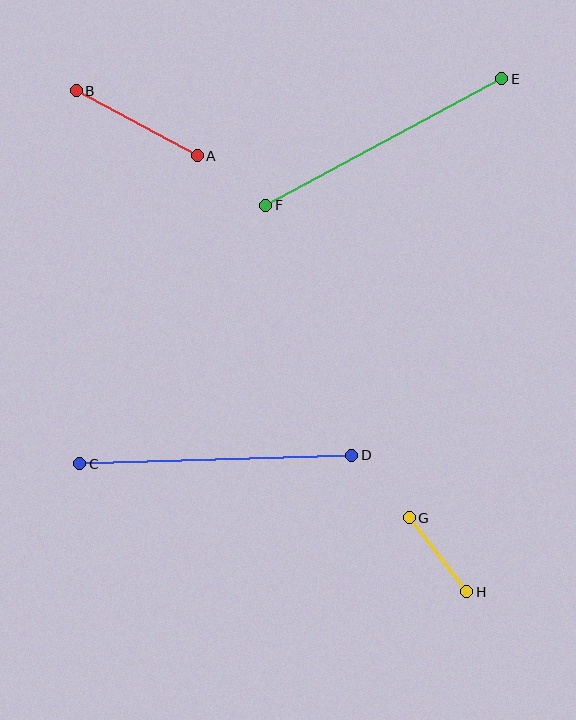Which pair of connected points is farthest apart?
Points C and D are farthest apart.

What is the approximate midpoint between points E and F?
The midpoint is at approximately (384, 142) pixels.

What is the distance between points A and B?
The distance is approximately 138 pixels.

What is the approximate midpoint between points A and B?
The midpoint is at approximately (137, 123) pixels.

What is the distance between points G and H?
The distance is approximately 94 pixels.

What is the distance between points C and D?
The distance is approximately 272 pixels.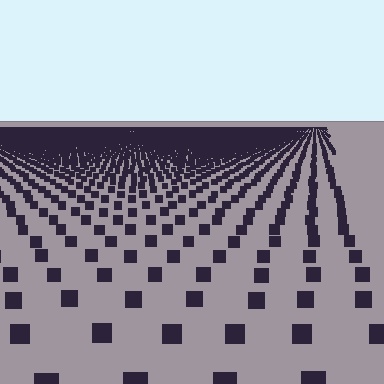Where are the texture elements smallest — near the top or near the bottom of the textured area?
Near the top.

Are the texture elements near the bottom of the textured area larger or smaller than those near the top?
Larger. Near the bottom, elements are closer to the viewer and appear at a bigger on-screen size.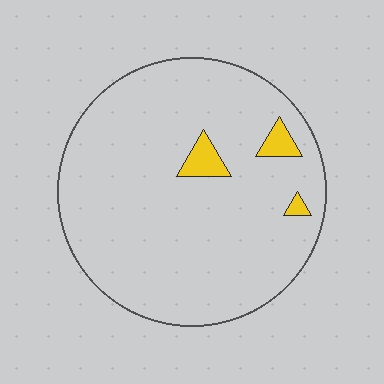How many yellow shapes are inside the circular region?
3.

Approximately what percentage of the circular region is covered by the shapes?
Approximately 5%.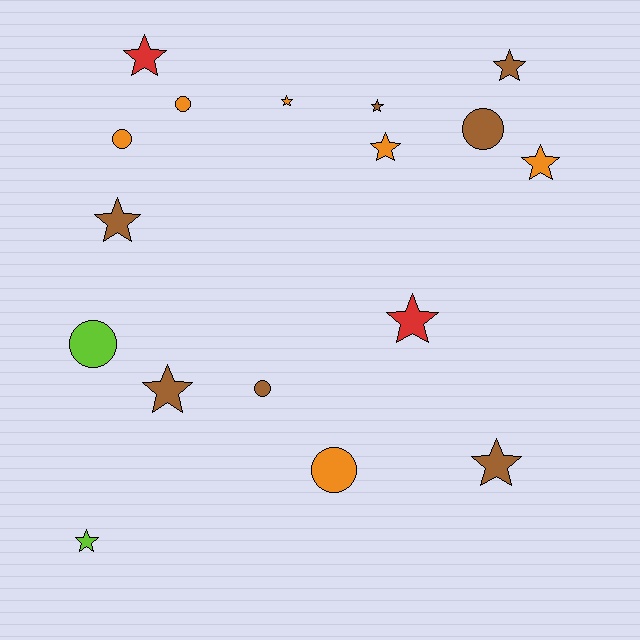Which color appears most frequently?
Brown, with 7 objects.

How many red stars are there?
There are 2 red stars.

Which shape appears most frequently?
Star, with 11 objects.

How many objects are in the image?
There are 17 objects.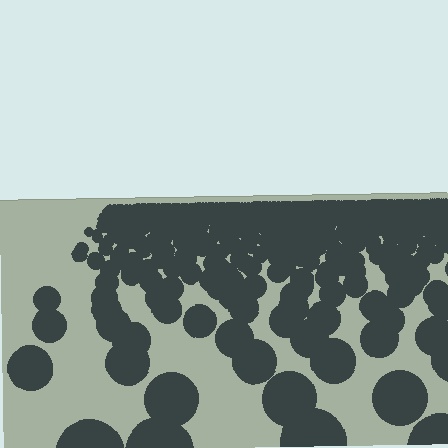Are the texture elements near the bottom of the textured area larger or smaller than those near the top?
Larger. Near the bottom, elements are closer to the viewer and appear at a bigger on-screen size.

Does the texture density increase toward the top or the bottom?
Density increases toward the top.